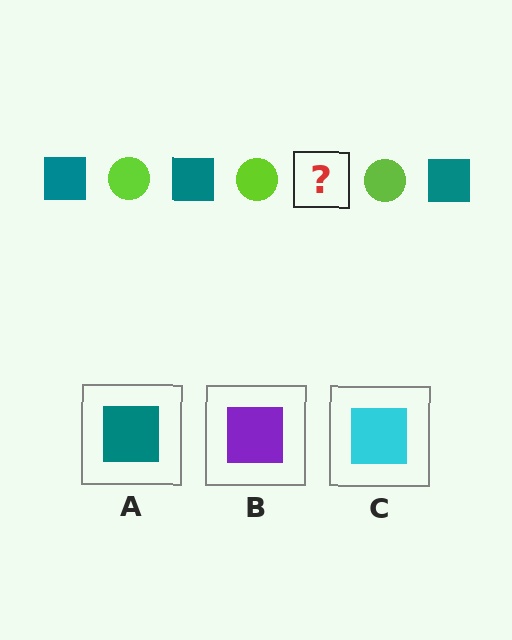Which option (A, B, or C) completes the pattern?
A.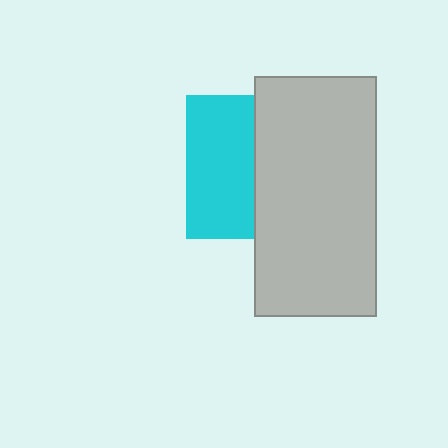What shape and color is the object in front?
The object in front is a light gray rectangle.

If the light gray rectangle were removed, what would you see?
You would see the complete cyan square.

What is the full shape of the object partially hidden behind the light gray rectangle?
The partially hidden object is a cyan square.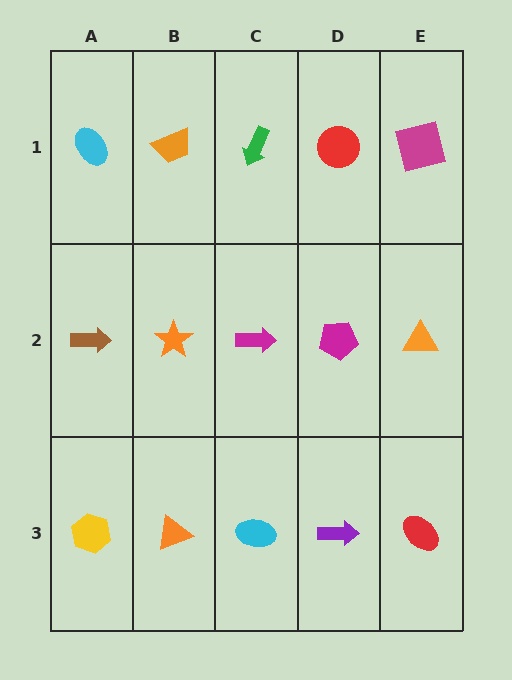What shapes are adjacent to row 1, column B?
An orange star (row 2, column B), a cyan ellipse (row 1, column A), a green arrow (row 1, column C).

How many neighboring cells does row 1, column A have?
2.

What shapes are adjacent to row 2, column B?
An orange trapezoid (row 1, column B), an orange triangle (row 3, column B), a brown arrow (row 2, column A), a magenta arrow (row 2, column C).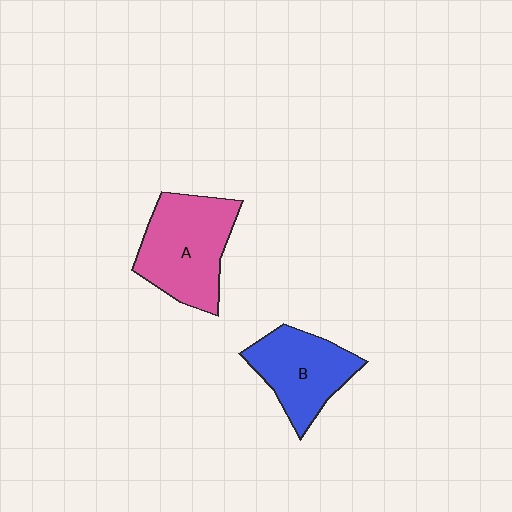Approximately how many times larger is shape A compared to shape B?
Approximately 1.2 times.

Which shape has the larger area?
Shape A (pink).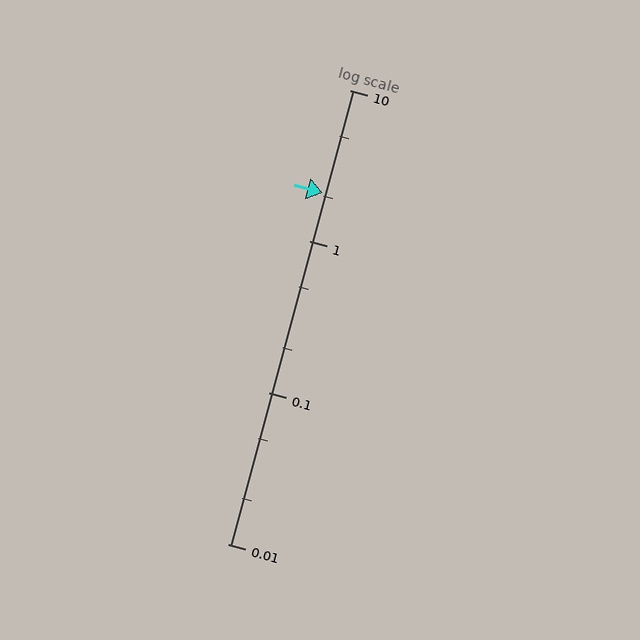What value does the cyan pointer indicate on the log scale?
The pointer indicates approximately 2.1.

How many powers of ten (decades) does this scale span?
The scale spans 3 decades, from 0.01 to 10.